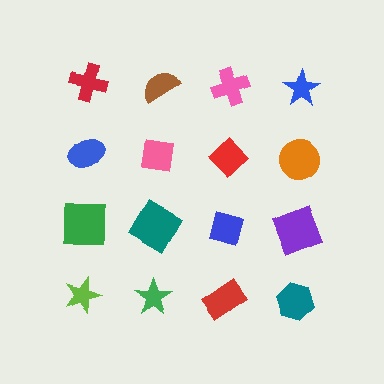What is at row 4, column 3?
A red rectangle.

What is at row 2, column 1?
A blue ellipse.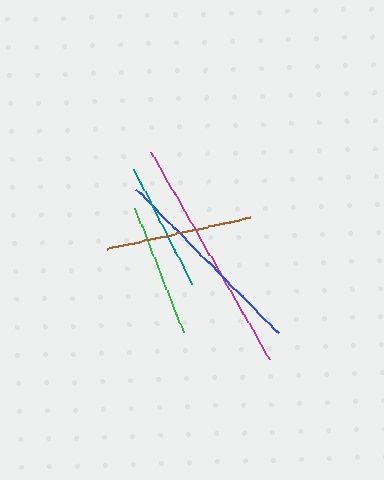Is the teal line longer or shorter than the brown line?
The brown line is longer than the teal line.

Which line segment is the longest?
The magenta line is the longest at approximately 238 pixels.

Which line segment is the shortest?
The teal line is the shortest at approximately 129 pixels.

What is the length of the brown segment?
The brown segment is approximately 147 pixels long.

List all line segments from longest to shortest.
From longest to shortest: magenta, blue, brown, green, teal.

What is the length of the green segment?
The green segment is approximately 134 pixels long.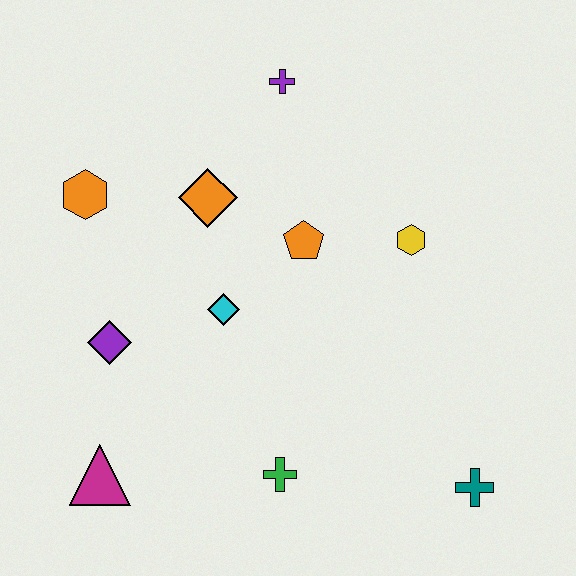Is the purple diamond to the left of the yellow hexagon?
Yes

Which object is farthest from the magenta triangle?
The purple cross is farthest from the magenta triangle.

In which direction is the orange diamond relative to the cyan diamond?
The orange diamond is above the cyan diamond.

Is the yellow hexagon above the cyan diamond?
Yes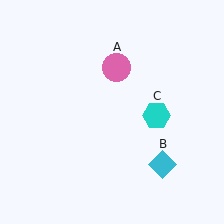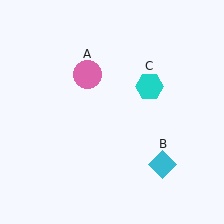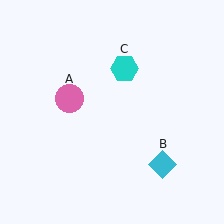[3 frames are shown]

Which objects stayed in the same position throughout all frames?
Cyan diamond (object B) remained stationary.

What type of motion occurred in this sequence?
The pink circle (object A), cyan hexagon (object C) rotated counterclockwise around the center of the scene.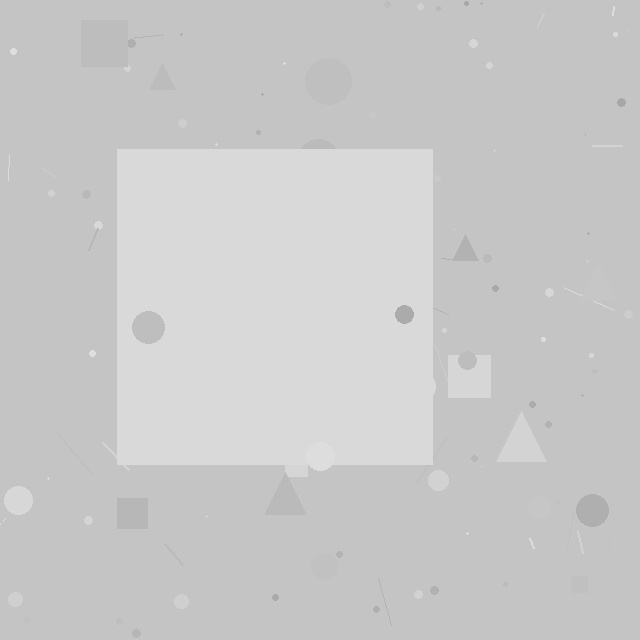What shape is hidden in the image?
A square is hidden in the image.